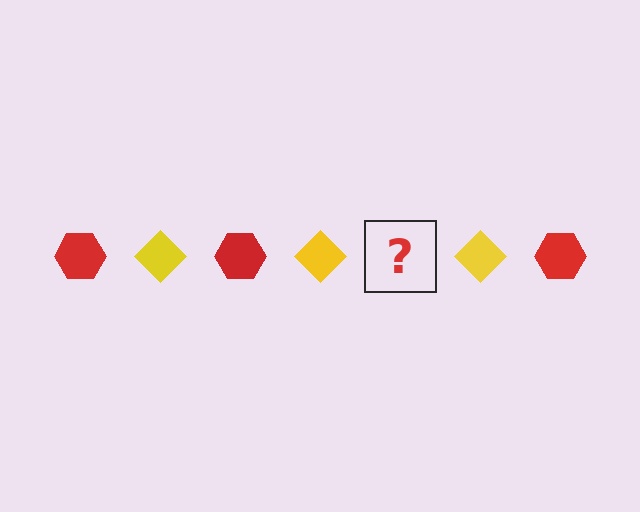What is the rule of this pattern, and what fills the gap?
The rule is that the pattern alternates between red hexagon and yellow diamond. The gap should be filled with a red hexagon.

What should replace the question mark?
The question mark should be replaced with a red hexagon.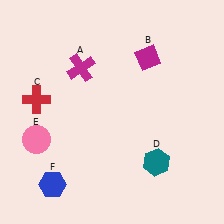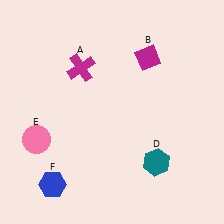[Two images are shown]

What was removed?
The red cross (C) was removed in Image 2.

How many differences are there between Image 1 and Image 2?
There is 1 difference between the two images.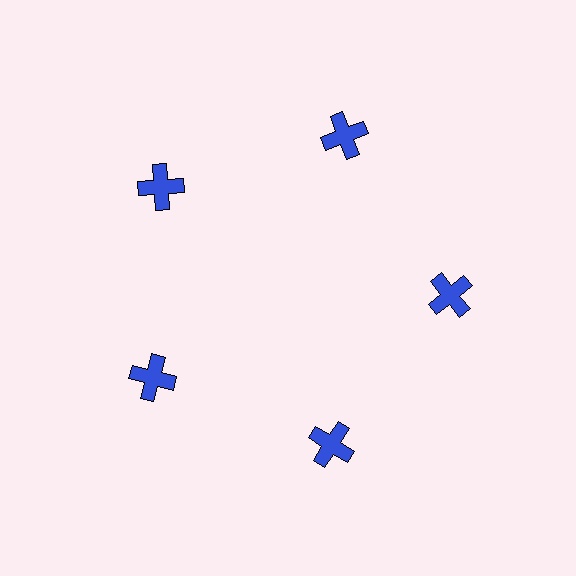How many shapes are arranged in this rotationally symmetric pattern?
There are 5 shapes, arranged in 5 groups of 1.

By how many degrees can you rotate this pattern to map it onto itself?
The pattern maps onto itself every 72 degrees of rotation.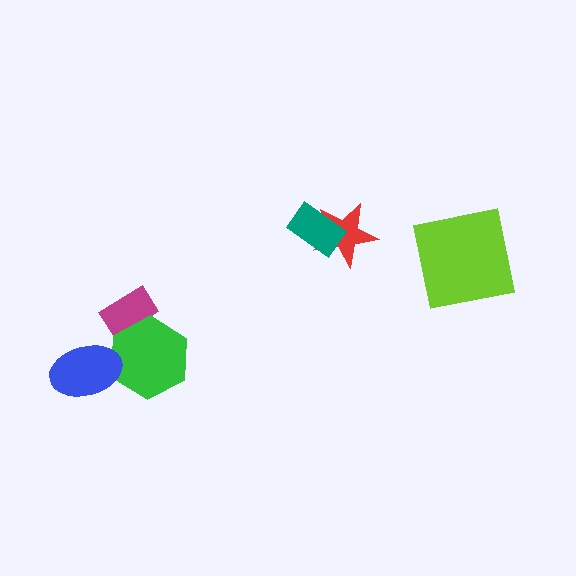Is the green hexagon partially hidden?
Yes, it is partially covered by another shape.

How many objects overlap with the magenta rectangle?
1 object overlaps with the magenta rectangle.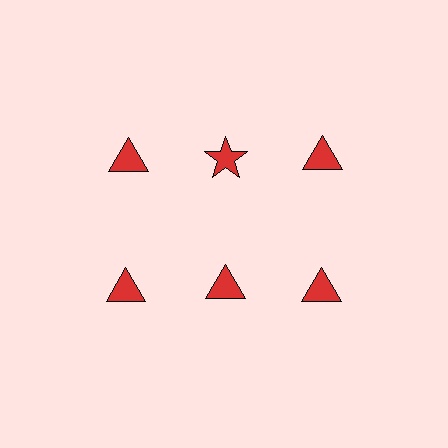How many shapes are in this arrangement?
There are 6 shapes arranged in a grid pattern.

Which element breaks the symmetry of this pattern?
The red star in the top row, second from left column breaks the symmetry. All other shapes are red triangles.